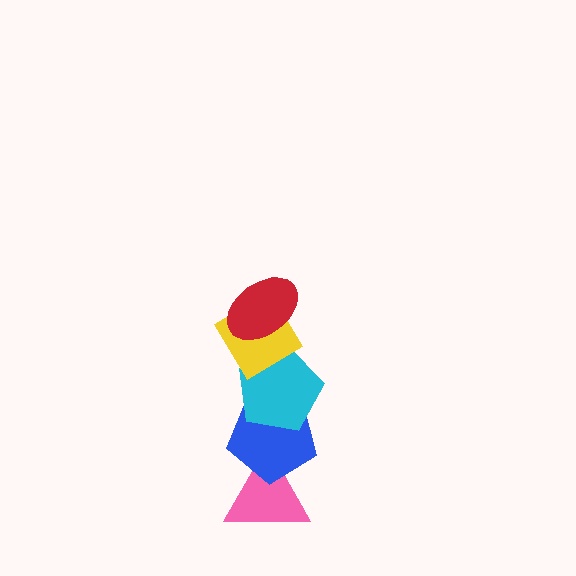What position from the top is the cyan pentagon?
The cyan pentagon is 3rd from the top.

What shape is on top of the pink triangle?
The blue pentagon is on top of the pink triangle.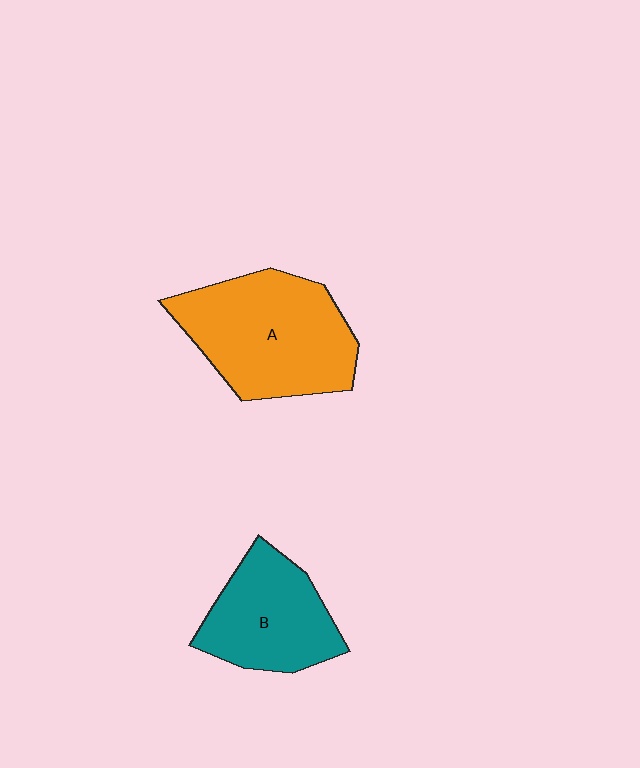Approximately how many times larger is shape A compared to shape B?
Approximately 1.4 times.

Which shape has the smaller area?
Shape B (teal).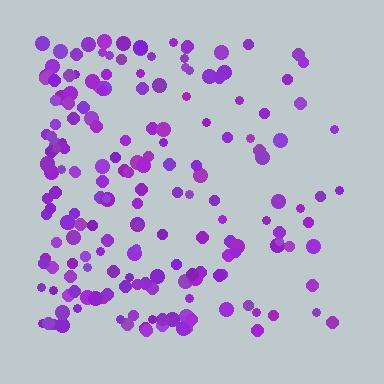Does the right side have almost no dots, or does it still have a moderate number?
Still a moderate number, just noticeably fewer than the left.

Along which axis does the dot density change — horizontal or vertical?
Horizontal.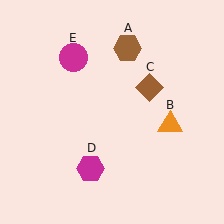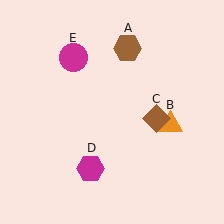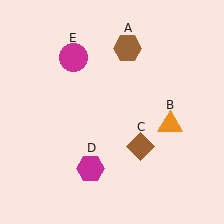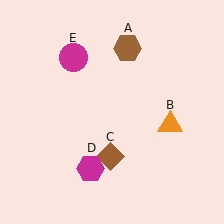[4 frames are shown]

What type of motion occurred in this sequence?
The brown diamond (object C) rotated clockwise around the center of the scene.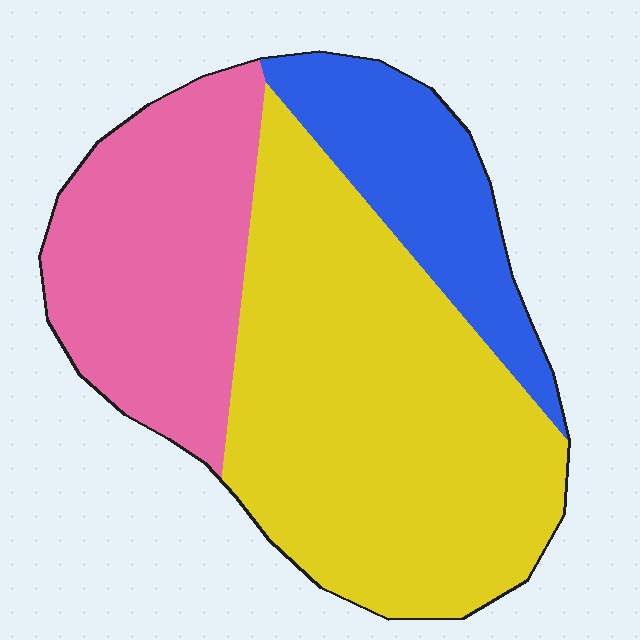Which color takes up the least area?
Blue, at roughly 20%.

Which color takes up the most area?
Yellow, at roughly 55%.